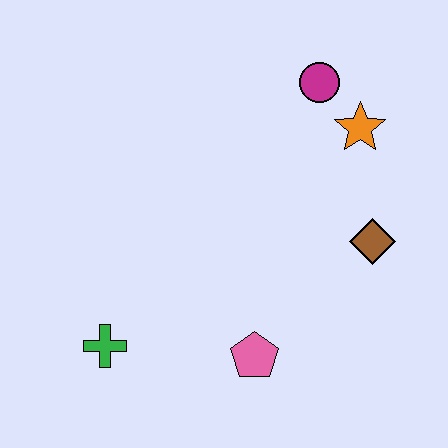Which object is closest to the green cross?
The pink pentagon is closest to the green cross.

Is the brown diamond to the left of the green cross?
No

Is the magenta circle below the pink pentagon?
No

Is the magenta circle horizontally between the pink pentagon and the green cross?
No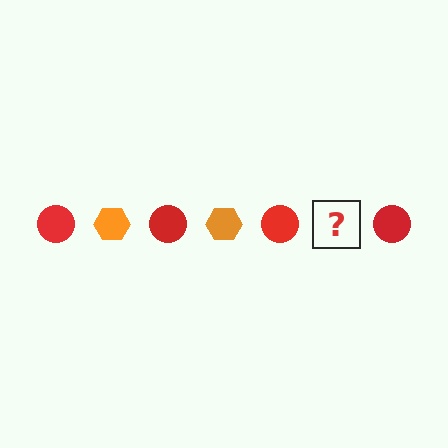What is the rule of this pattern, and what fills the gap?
The rule is that the pattern alternates between red circle and orange hexagon. The gap should be filled with an orange hexagon.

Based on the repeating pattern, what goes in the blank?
The blank should be an orange hexagon.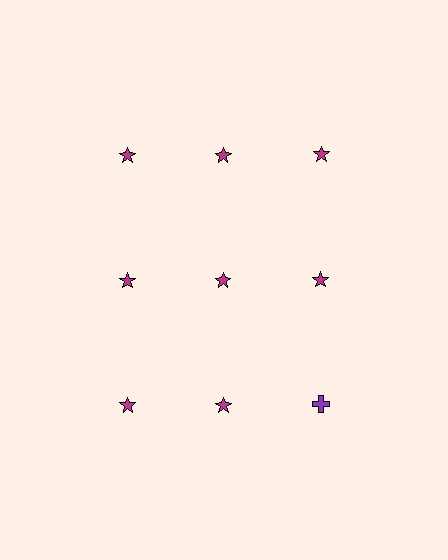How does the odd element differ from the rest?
It differs in both color (purple instead of magenta) and shape (cross instead of star).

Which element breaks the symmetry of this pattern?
The purple cross in the third row, center column breaks the symmetry. All other shapes are magenta stars.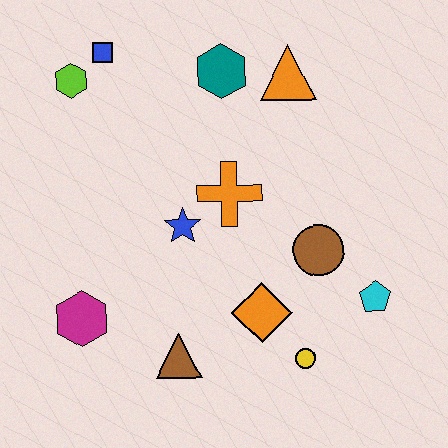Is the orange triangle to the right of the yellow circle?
No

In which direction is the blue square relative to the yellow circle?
The blue square is above the yellow circle.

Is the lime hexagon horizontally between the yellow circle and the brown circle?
No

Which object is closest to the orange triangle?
The teal hexagon is closest to the orange triangle.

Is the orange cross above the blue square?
No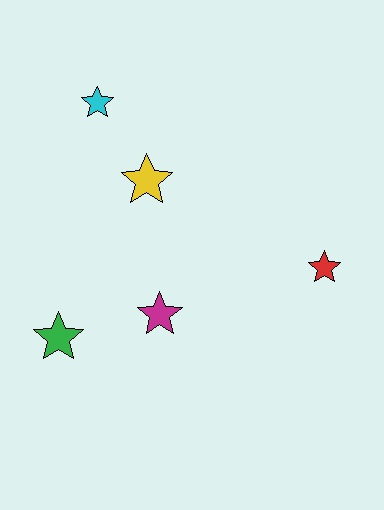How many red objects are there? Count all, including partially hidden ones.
There is 1 red object.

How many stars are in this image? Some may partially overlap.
There are 5 stars.